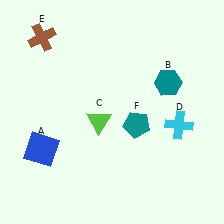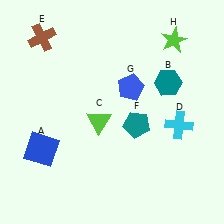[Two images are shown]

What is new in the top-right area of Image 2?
A lime star (H) was added in the top-right area of Image 2.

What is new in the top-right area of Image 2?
A blue pentagon (G) was added in the top-right area of Image 2.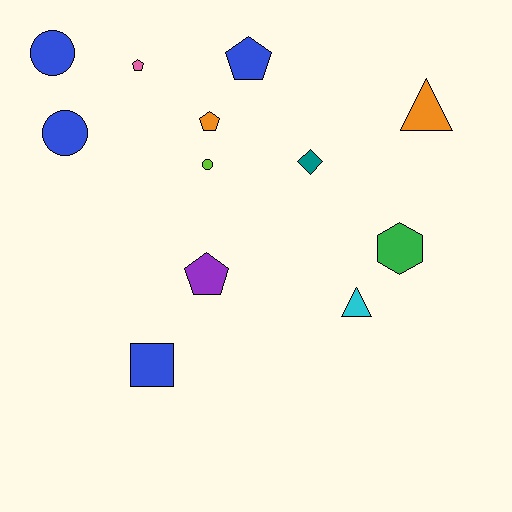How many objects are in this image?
There are 12 objects.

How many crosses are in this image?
There are no crosses.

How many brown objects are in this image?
There are no brown objects.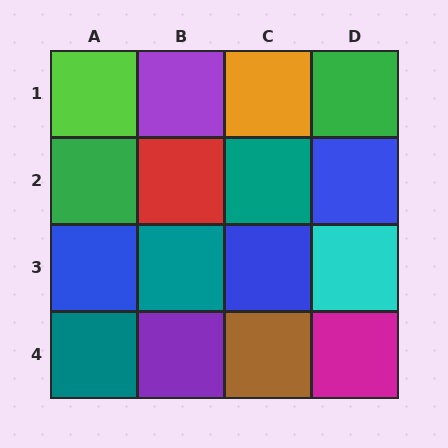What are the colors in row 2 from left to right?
Green, red, teal, blue.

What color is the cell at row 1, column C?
Orange.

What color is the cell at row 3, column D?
Cyan.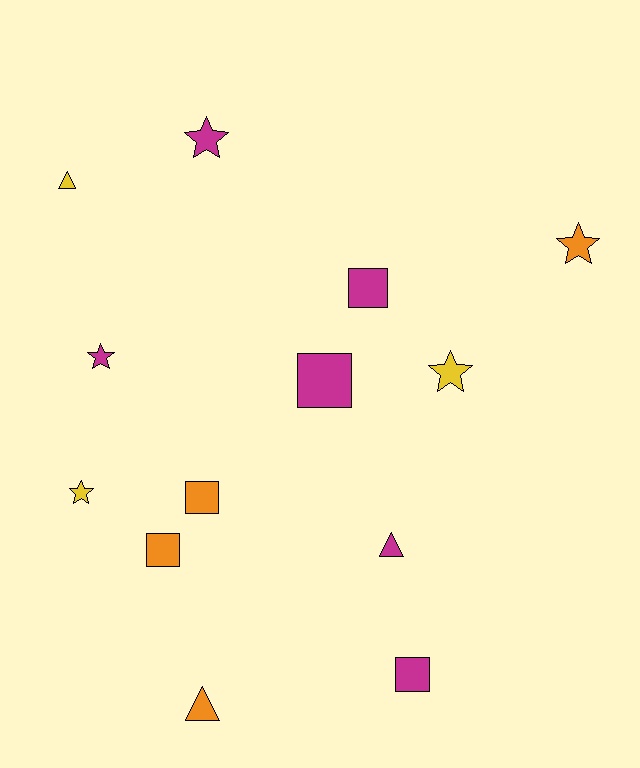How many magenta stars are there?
There are 2 magenta stars.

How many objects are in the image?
There are 13 objects.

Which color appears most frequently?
Magenta, with 6 objects.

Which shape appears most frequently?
Star, with 5 objects.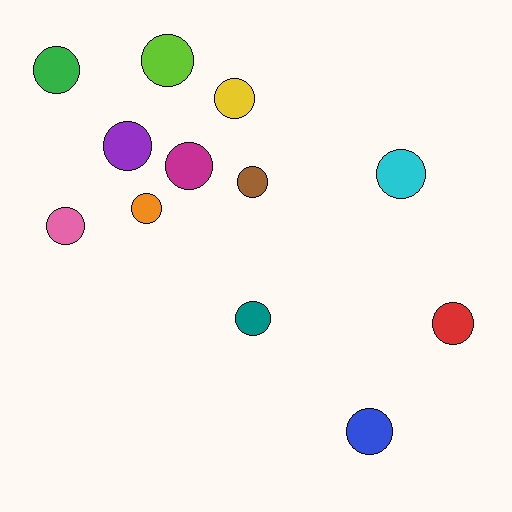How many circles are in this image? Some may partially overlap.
There are 12 circles.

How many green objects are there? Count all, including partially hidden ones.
There is 1 green object.